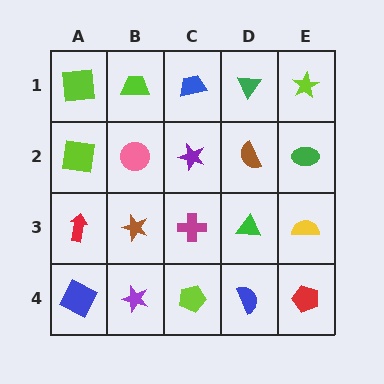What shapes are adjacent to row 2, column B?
A lime trapezoid (row 1, column B), a brown star (row 3, column B), a lime square (row 2, column A), a purple star (row 2, column C).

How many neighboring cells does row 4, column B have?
3.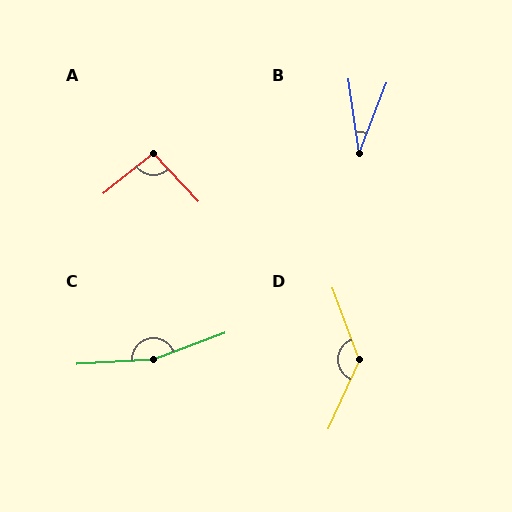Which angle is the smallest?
B, at approximately 29 degrees.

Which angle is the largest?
C, at approximately 163 degrees.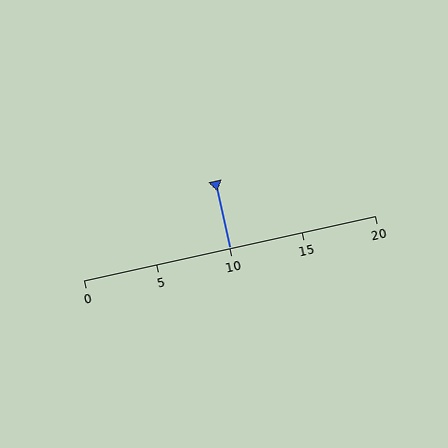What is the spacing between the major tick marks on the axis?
The major ticks are spaced 5 apart.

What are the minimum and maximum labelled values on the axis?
The axis runs from 0 to 20.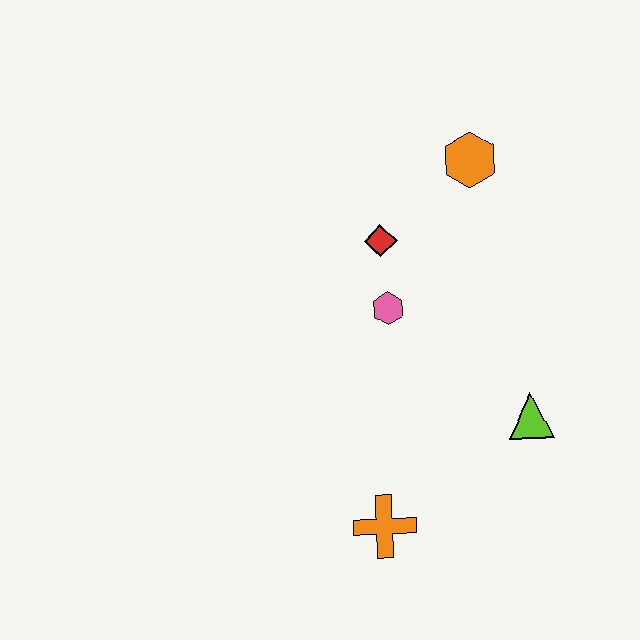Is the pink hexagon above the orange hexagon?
No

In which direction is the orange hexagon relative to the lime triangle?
The orange hexagon is above the lime triangle.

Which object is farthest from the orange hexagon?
The orange cross is farthest from the orange hexagon.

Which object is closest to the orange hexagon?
The red diamond is closest to the orange hexagon.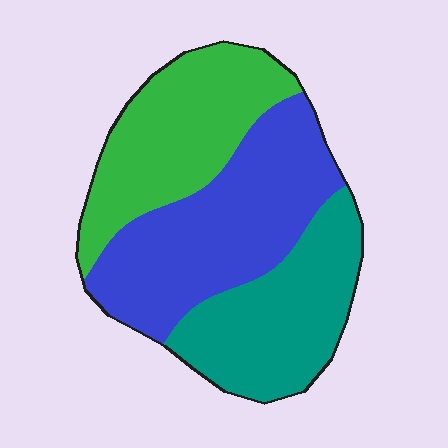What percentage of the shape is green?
Green covers 31% of the shape.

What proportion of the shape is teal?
Teal covers around 30% of the shape.